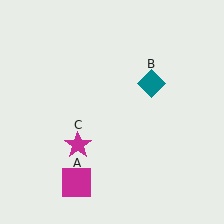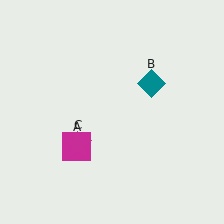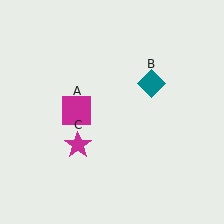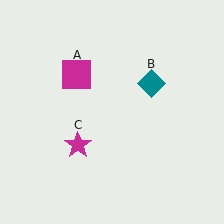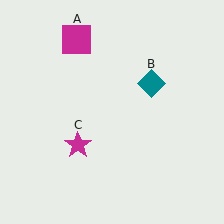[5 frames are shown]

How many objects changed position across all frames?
1 object changed position: magenta square (object A).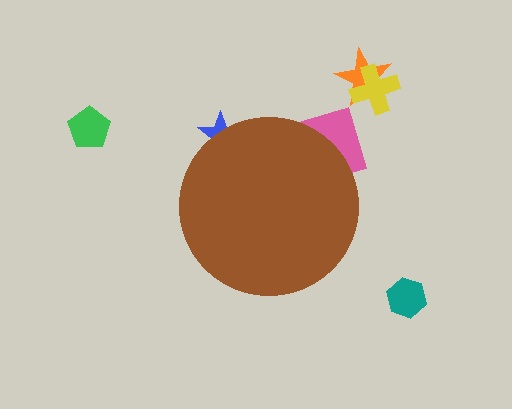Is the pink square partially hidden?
Yes, the pink square is partially hidden behind the brown circle.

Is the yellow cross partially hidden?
No, the yellow cross is fully visible.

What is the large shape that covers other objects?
A brown circle.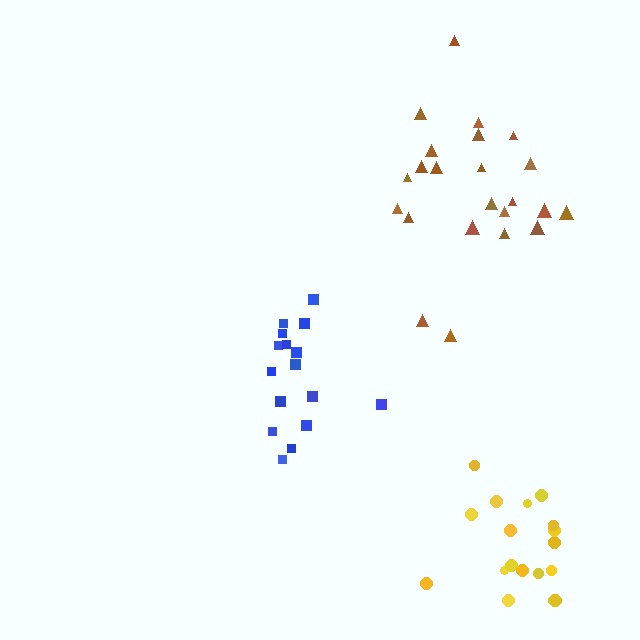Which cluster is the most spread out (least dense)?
Blue.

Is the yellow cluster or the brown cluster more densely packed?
Yellow.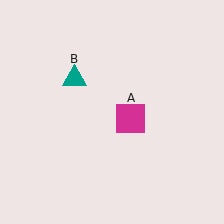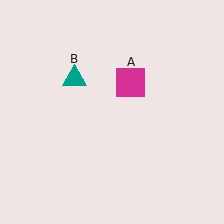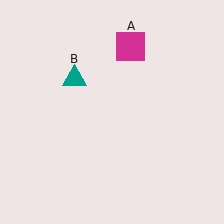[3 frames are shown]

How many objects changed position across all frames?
1 object changed position: magenta square (object A).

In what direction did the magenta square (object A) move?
The magenta square (object A) moved up.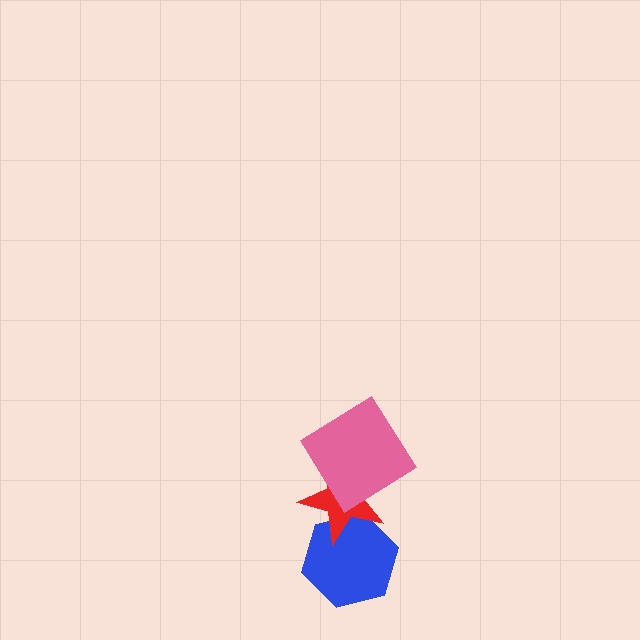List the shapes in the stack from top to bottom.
From top to bottom: the pink diamond, the red star, the blue hexagon.